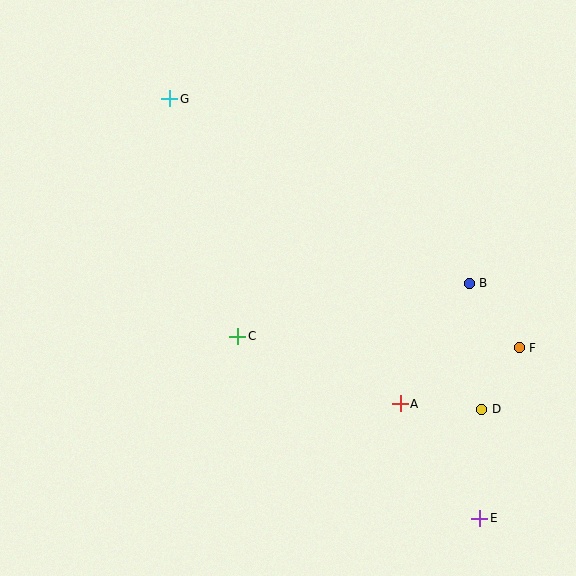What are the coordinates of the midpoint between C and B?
The midpoint between C and B is at (354, 310).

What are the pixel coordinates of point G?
Point G is at (170, 99).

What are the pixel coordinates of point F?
Point F is at (519, 348).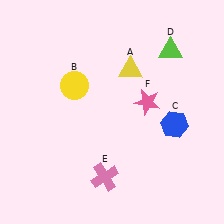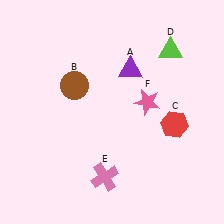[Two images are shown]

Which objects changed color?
A changed from yellow to purple. B changed from yellow to brown. C changed from blue to red.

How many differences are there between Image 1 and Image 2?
There are 3 differences between the two images.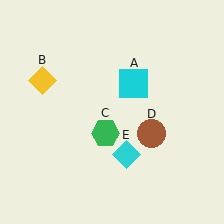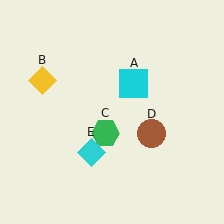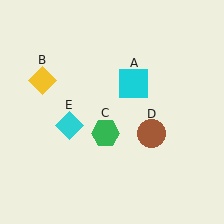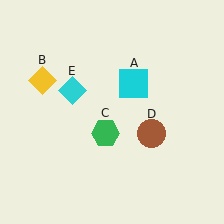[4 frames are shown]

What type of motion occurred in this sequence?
The cyan diamond (object E) rotated clockwise around the center of the scene.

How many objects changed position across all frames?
1 object changed position: cyan diamond (object E).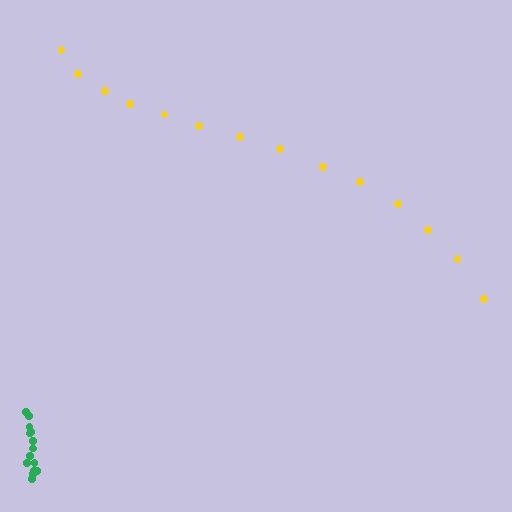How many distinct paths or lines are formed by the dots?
There are 2 distinct paths.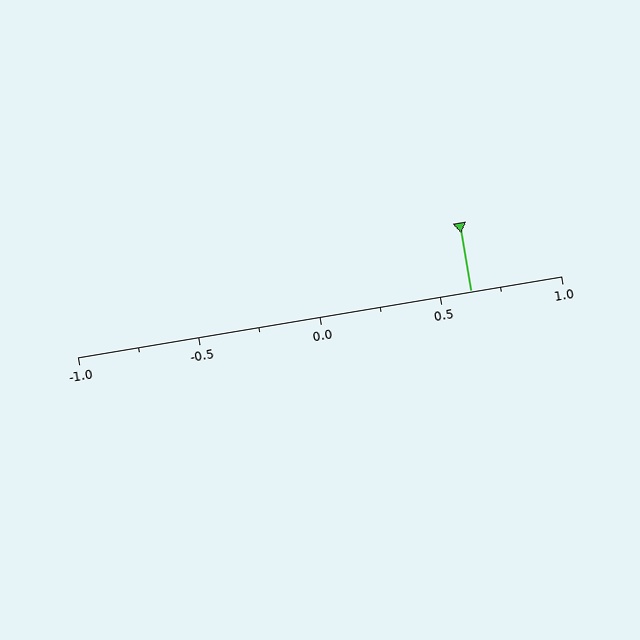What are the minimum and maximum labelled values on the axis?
The axis runs from -1.0 to 1.0.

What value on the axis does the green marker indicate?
The marker indicates approximately 0.62.